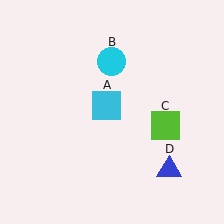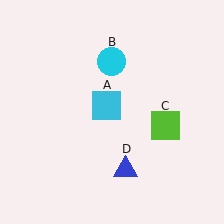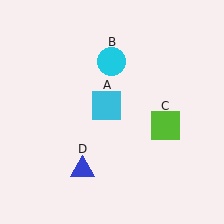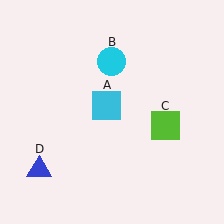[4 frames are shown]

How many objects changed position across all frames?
1 object changed position: blue triangle (object D).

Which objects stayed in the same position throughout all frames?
Cyan square (object A) and cyan circle (object B) and lime square (object C) remained stationary.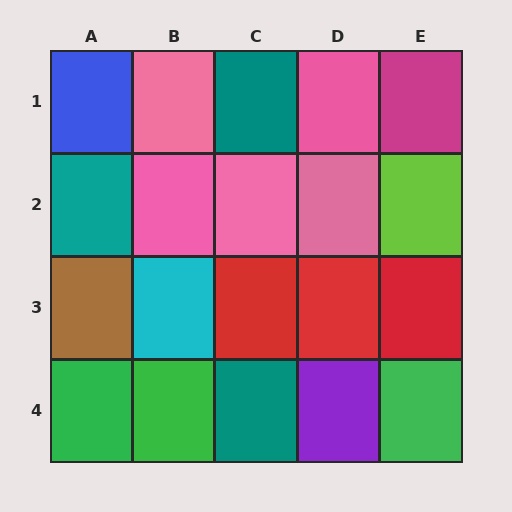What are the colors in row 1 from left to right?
Blue, pink, teal, pink, magenta.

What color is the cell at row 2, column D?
Pink.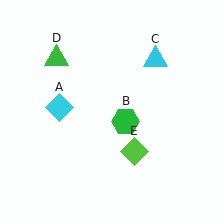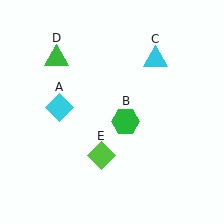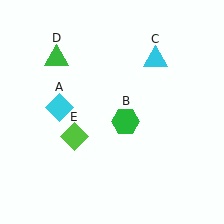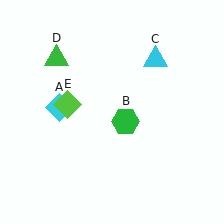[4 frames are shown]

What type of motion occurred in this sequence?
The lime diamond (object E) rotated clockwise around the center of the scene.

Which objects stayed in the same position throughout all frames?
Cyan diamond (object A) and green hexagon (object B) and cyan triangle (object C) and green triangle (object D) remained stationary.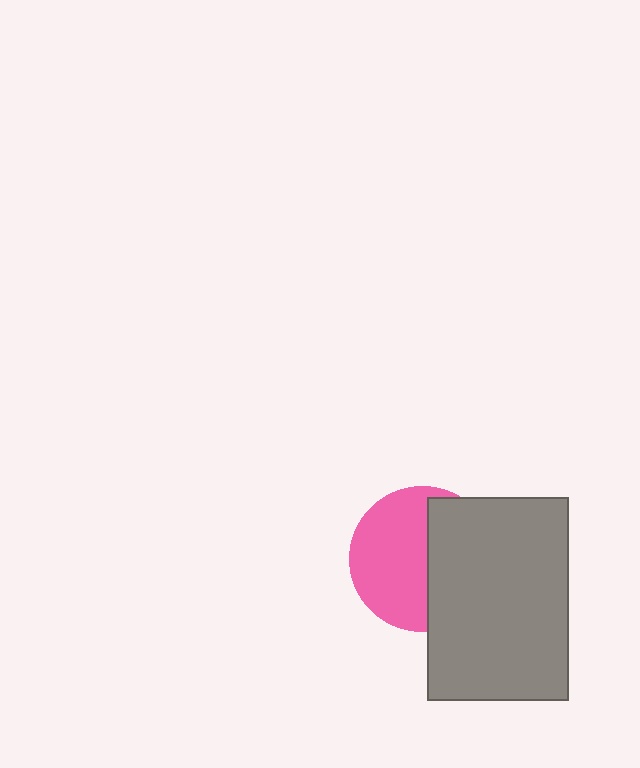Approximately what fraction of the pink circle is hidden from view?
Roughly 44% of the pink circle is hidden behind the gray rectangle.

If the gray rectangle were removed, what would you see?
You would see the complete pink circle.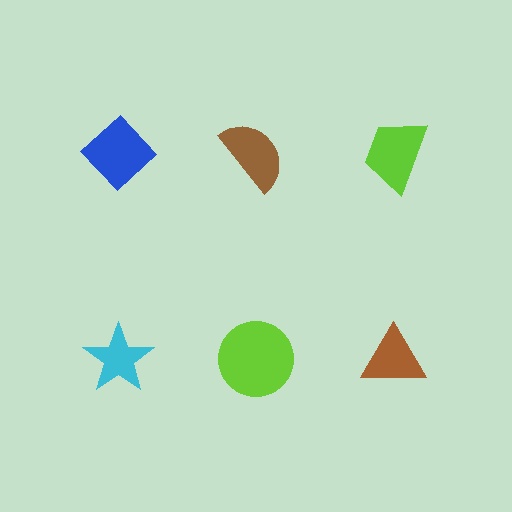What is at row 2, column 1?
A cyan star.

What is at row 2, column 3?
A brown triangle.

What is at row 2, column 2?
A lime circle.